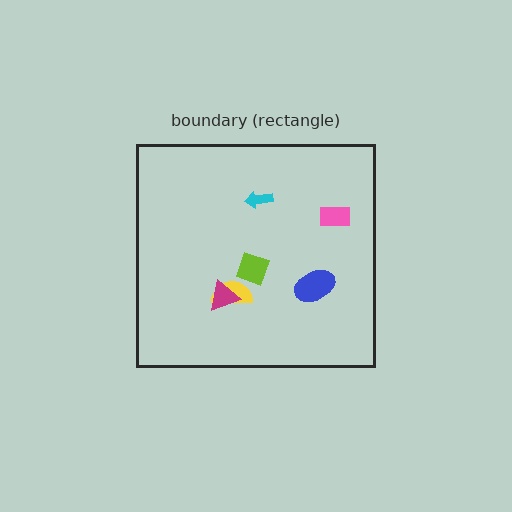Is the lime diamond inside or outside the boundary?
Inside.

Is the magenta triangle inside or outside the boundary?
Inside.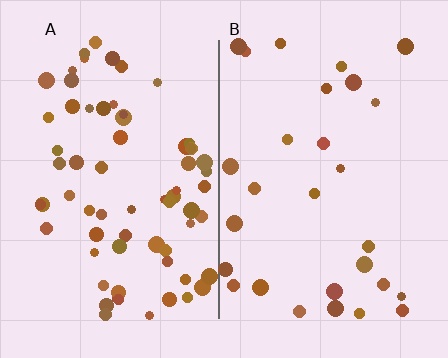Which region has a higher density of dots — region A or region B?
A (the left).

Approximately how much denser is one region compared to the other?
Approximately 2.5× — region A over region B.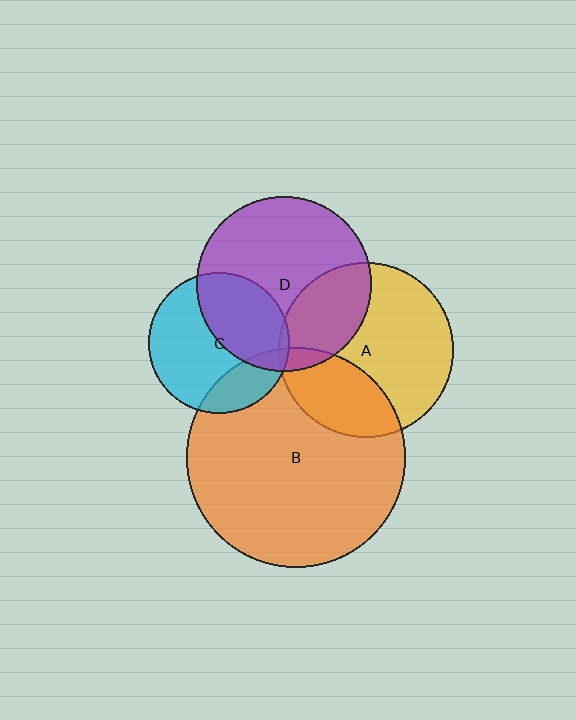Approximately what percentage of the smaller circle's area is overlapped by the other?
Approximately 30%.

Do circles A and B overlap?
Yes.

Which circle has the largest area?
Circle B (orange).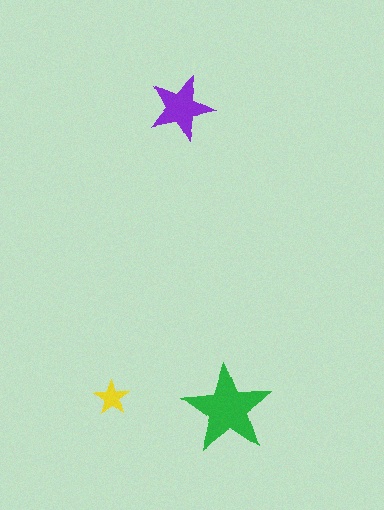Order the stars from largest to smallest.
the green one, the purple one, the yellow one.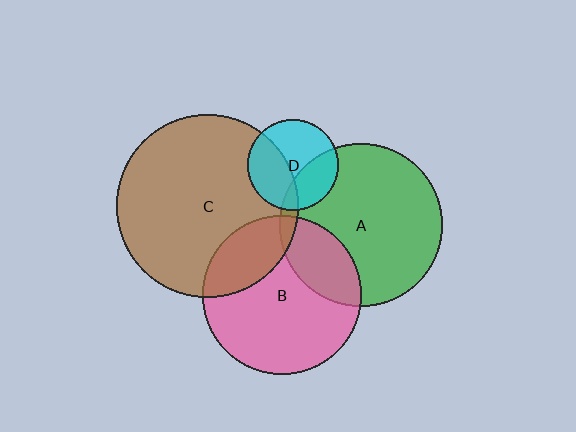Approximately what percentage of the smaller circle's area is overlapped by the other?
Approximately 5%.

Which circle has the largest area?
Circle C (brown).